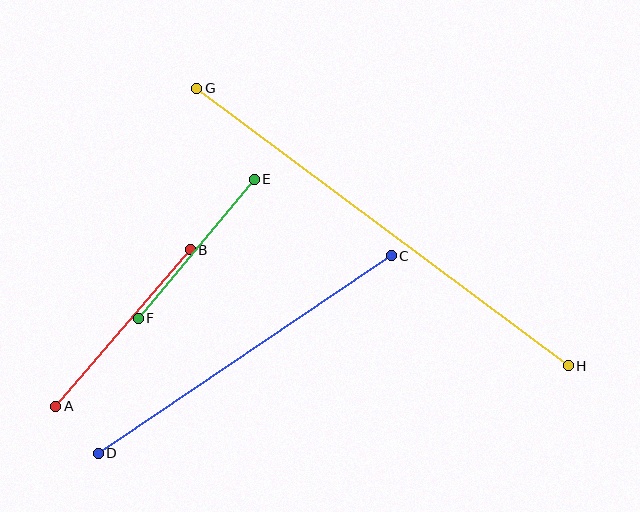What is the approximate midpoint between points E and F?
The midpoint is at approximately (196, 249) pixels.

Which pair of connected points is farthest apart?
Points G and H are farthest apart.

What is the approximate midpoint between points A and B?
The midpoint is at approximately (123, 328) pixels.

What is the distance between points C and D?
The distance is approximately 353 pixels.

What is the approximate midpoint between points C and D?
The midpoint is at approximately (245, 354) pixels.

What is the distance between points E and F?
The distance is approximately 181 pixels.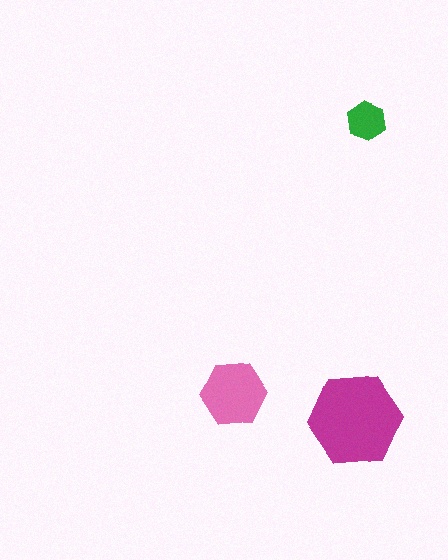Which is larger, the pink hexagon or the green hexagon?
The pink one.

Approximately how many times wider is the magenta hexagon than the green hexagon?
About 2.5 times wider.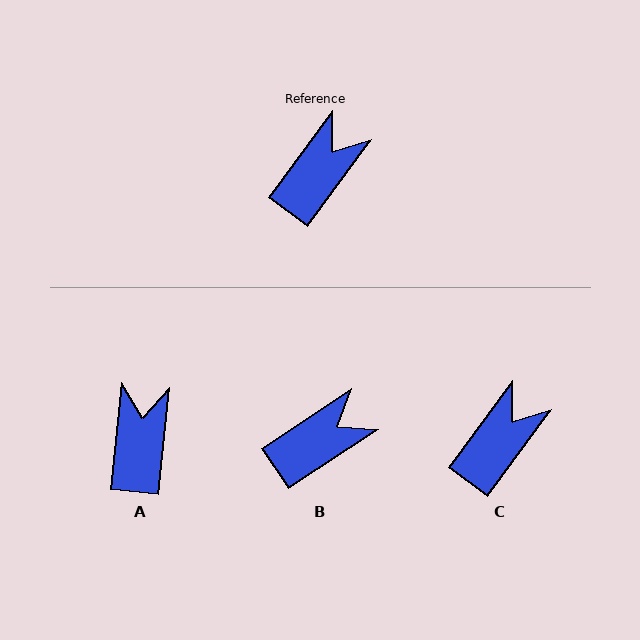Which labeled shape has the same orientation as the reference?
C.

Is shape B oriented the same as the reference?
No, it is off by about 20 degrees.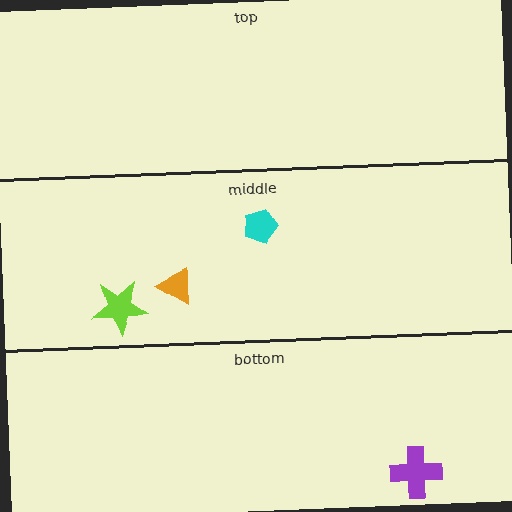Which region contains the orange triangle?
The middle region.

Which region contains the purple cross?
The bottom region.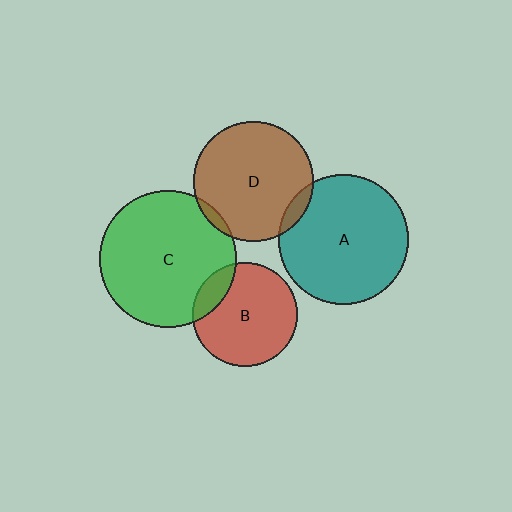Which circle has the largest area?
Circle C (green).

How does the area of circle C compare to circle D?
Approximately 1.3 times.